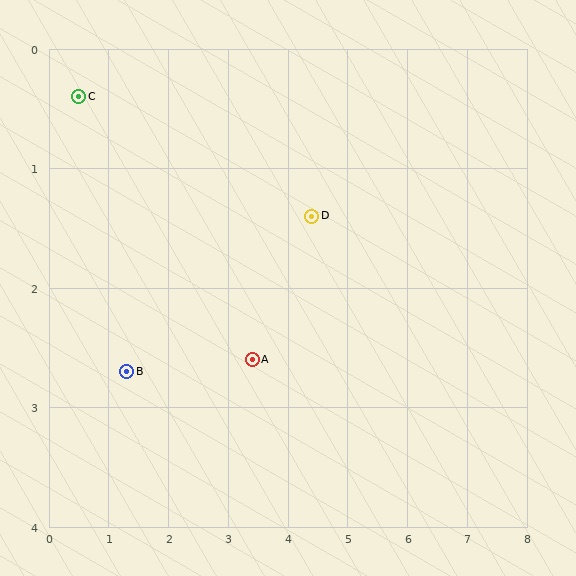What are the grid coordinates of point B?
Point B is at approximately (1.3, 2.7).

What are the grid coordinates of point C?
Point C is at approximately (0.5, 0.4).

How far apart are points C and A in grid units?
Points C and A are about 3.6 grid units apart.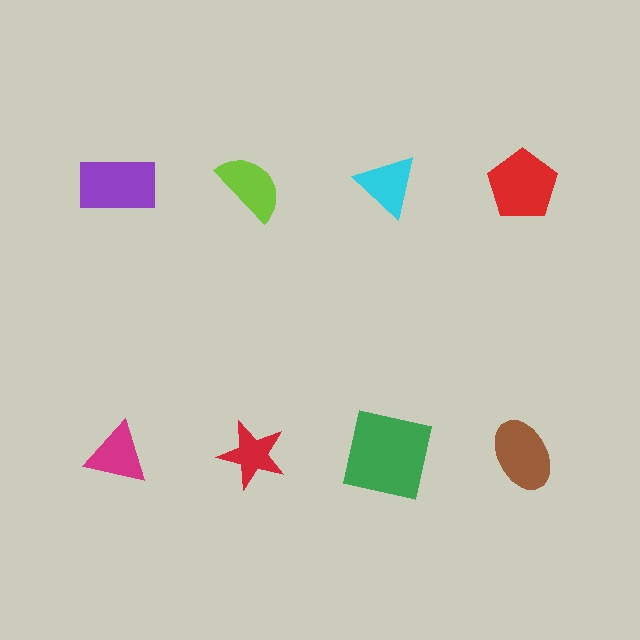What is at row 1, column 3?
A cyan triangle.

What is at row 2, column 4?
A brown ellipse.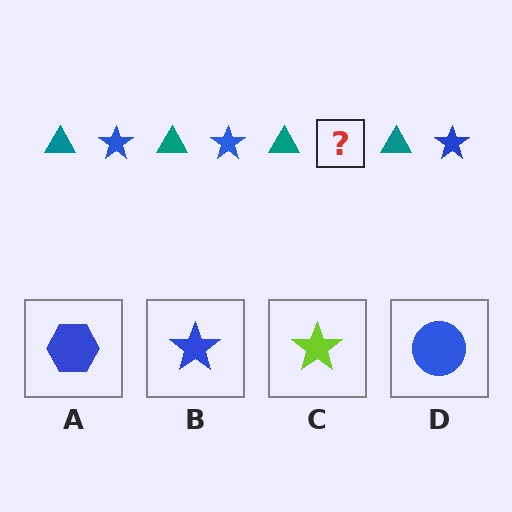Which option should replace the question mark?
Option B.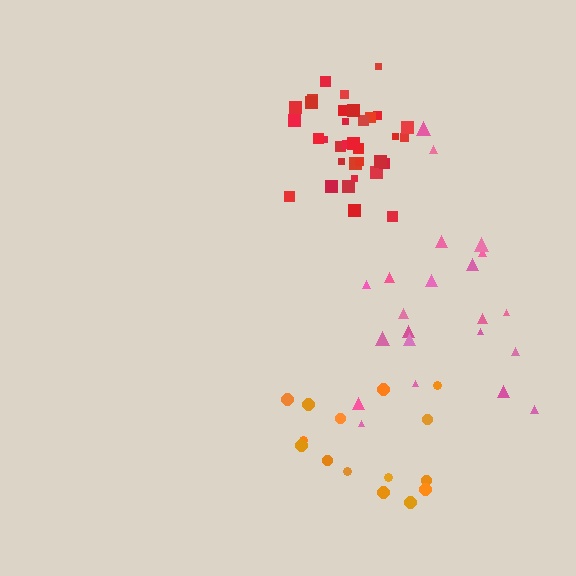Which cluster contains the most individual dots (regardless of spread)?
Red (35).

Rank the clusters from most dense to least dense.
red, orange, pink.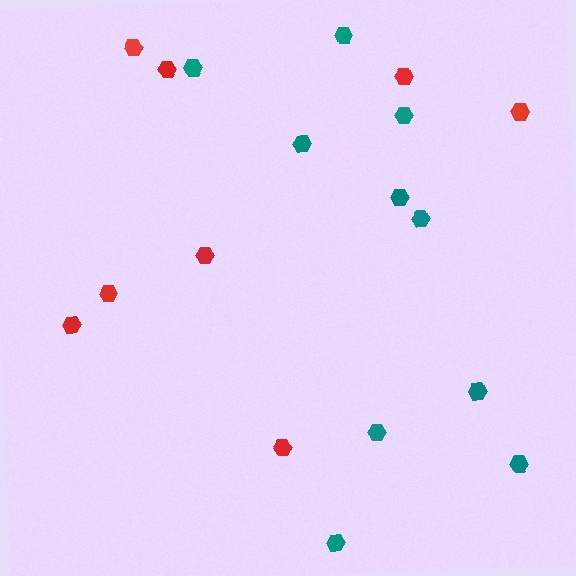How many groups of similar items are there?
There are 2 groups: one group of red hexagons (8) and one group of teal hexagons (10).